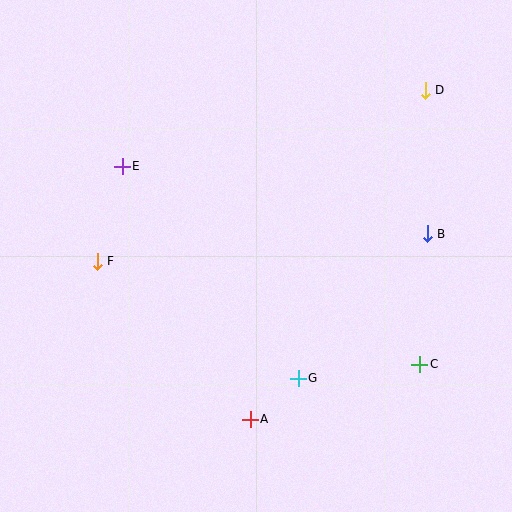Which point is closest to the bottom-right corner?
Point C is closest to the bottom-right corner.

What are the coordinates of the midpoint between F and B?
The midpoint between F and B is at (262, 247).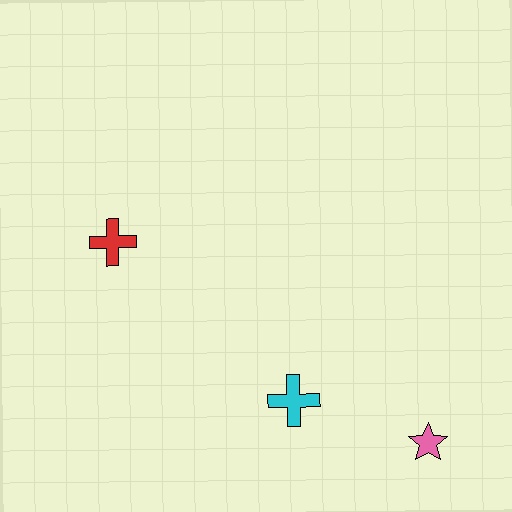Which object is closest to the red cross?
The cyan cross is closest to the red cross.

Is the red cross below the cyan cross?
No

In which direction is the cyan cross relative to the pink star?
The cyan cross is to the left of the pink star.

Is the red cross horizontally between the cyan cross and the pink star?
No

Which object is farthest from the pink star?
The red cross is farthest from the pink star.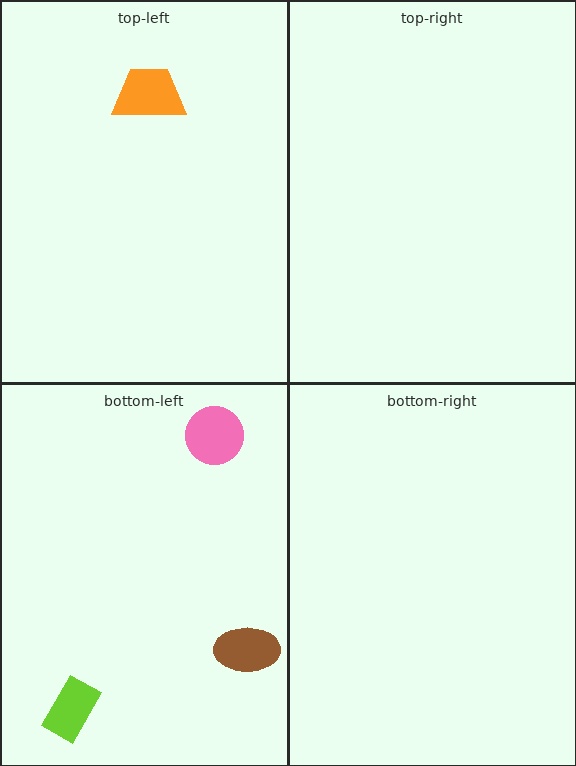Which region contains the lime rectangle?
The bottom-left region.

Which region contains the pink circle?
The bottom-left region.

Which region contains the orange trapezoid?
The top-left region.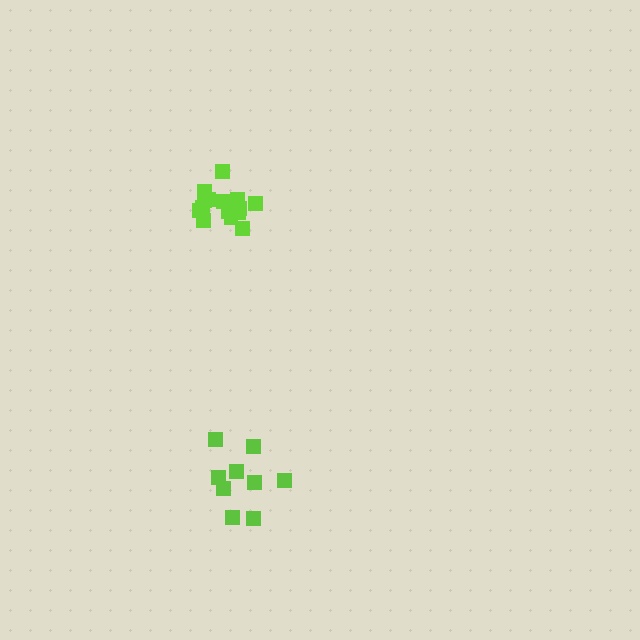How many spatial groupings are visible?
There are 2 spatial groupings.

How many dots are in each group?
Group 1: 9 dots, Group 2: 15 dots (24 total).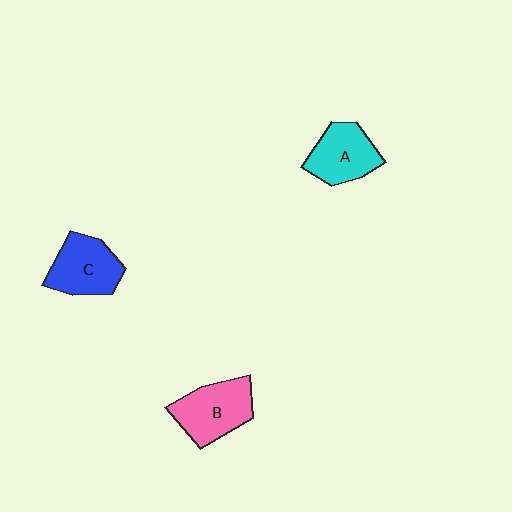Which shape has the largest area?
Shape B (pink).